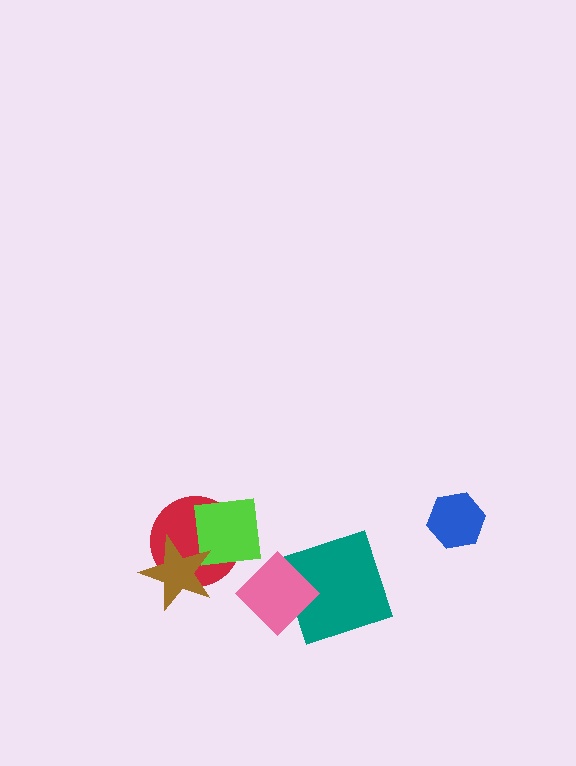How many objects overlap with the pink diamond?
1 object overlaps with the pink diamond.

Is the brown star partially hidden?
No, no other shape covers it.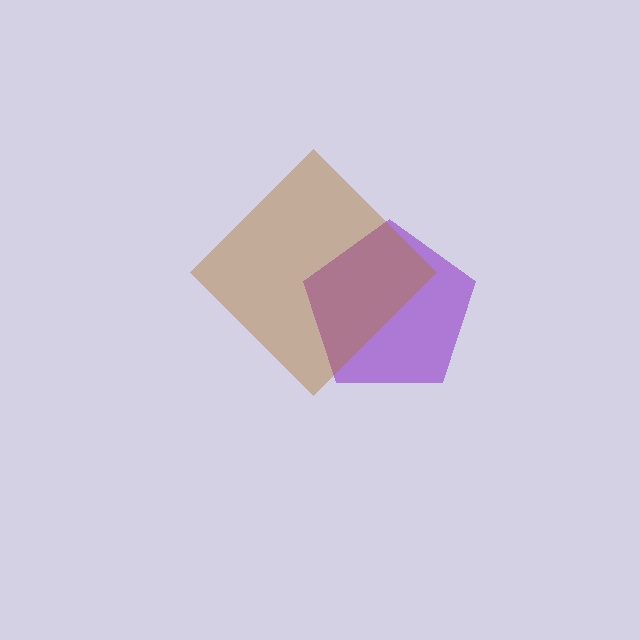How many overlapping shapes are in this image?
There are 2 overlapping shapes in the image.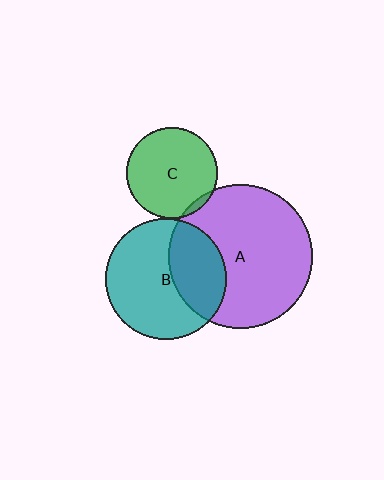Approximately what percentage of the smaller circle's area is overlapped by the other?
Approximately 35%.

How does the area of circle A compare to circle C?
Approximately 2.5 times.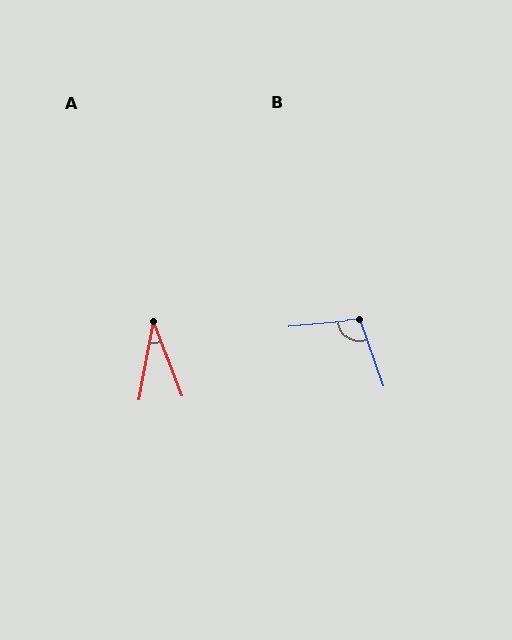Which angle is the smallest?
A, at approximately 32 degrees.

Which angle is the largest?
B, at approximately 104 degrees.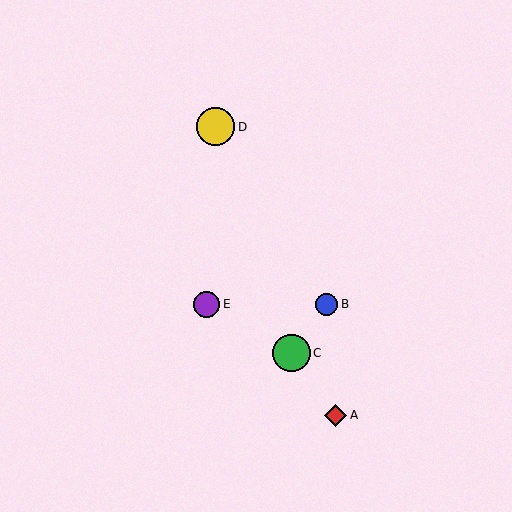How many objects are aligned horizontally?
2 objects (B, E) are aligned horizontally.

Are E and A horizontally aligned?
No, E is at y≈304 and A is at y≈415.